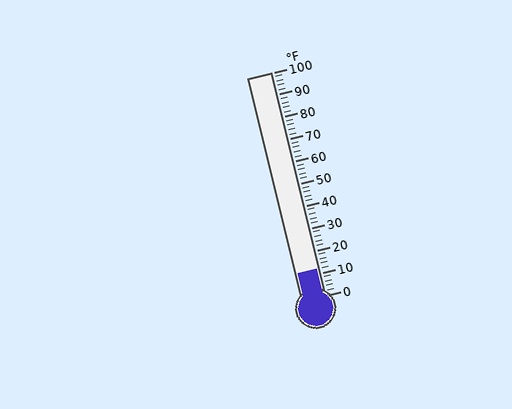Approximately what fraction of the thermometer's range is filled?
The thermometer is filled to approximately 10% of its range.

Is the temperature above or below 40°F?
The temperature is below 40°F.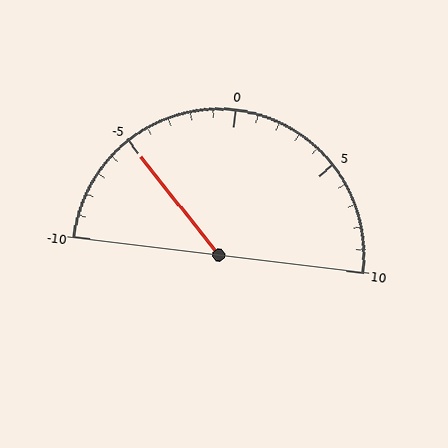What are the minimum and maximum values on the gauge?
The gauge ranges from -10 to 10.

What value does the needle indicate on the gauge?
The needle indicates approximately -5.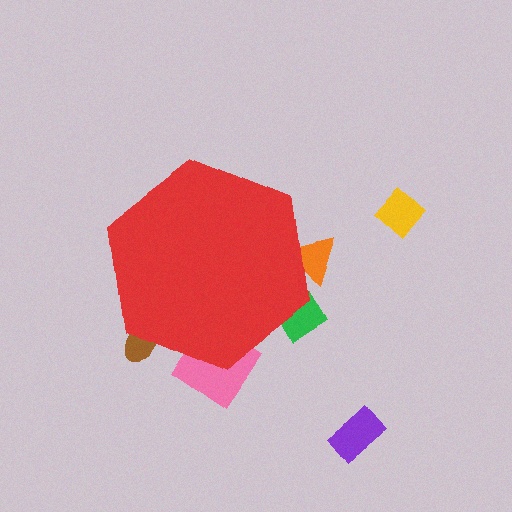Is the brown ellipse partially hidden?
Yes, the brown ellipse is partially hidden behind the red hexagon.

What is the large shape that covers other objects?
A red hexagon.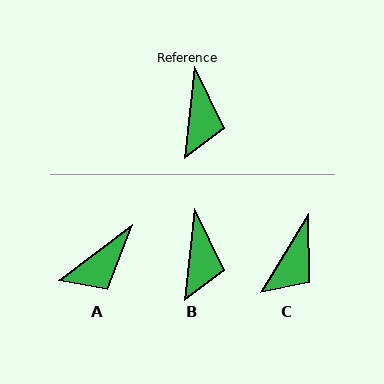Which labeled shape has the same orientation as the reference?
B.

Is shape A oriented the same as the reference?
No, it is off by about 47 degrees.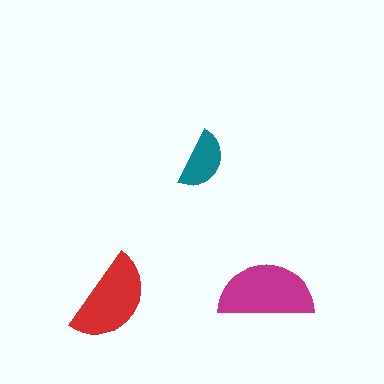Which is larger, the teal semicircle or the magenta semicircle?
The magenta one.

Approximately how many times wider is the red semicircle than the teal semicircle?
About 1.5 times wider.